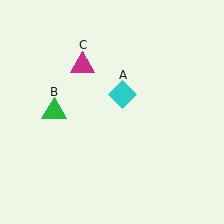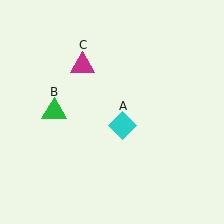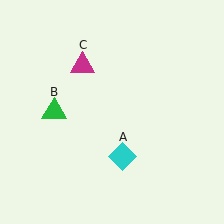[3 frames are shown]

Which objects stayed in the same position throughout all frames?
Green triangle (object B) and magenta triangle (object C) remained stationary.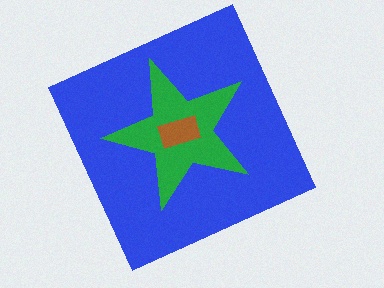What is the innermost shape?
The brown rectangle.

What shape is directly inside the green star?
The brown rectangle.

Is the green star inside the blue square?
Yes.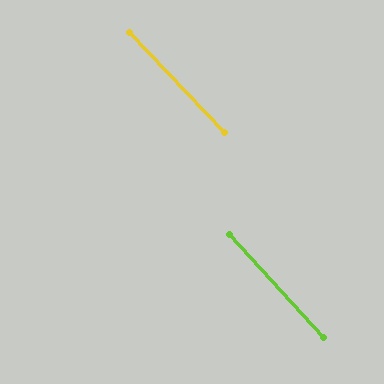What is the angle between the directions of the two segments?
Approximately 1 degree.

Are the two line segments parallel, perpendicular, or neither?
Parallel — their directions differ by only 0.9°.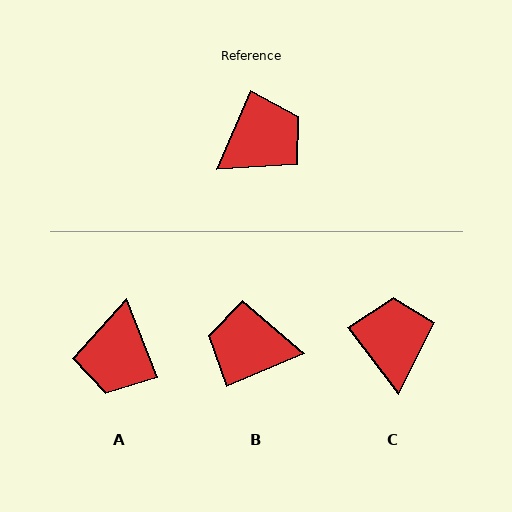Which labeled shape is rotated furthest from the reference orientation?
B, about 137 degrees away.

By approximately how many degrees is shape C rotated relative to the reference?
Approximately 60 degrees counter-clockwise.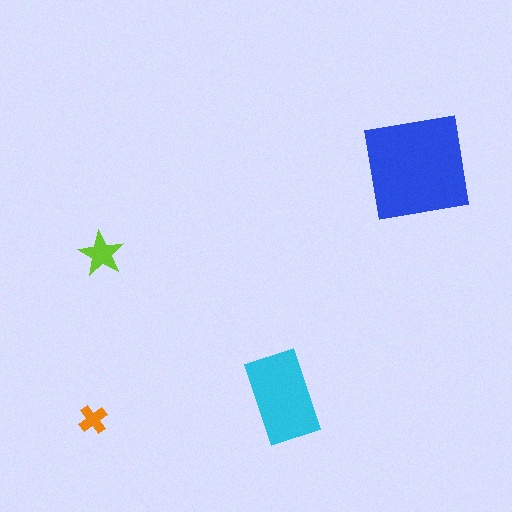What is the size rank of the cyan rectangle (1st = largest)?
2nd.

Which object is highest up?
The blue square is topmost.